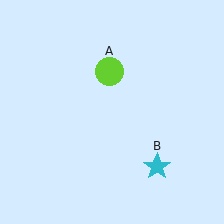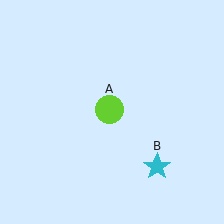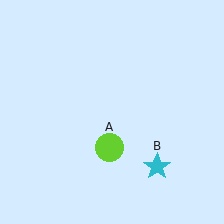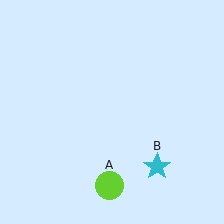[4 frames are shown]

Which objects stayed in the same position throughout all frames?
Cyan star (object B) remained stationary.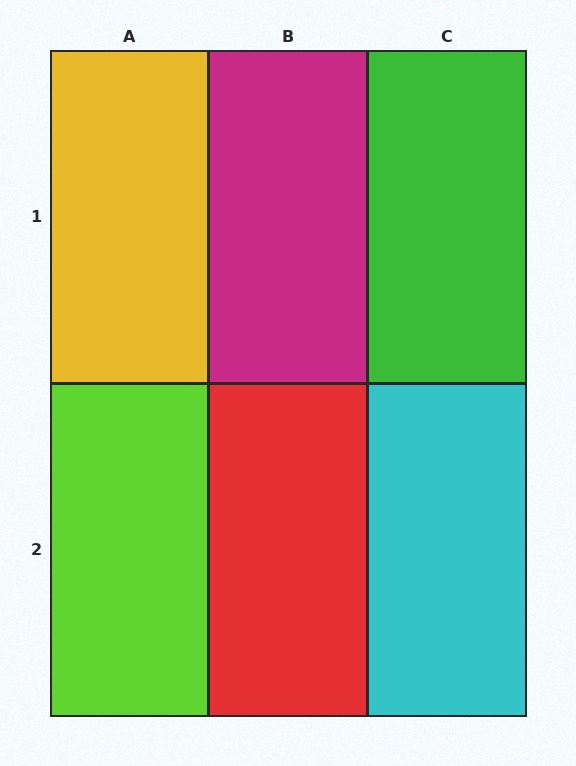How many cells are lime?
1 cell is lime.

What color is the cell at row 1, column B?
Magenta.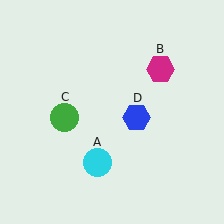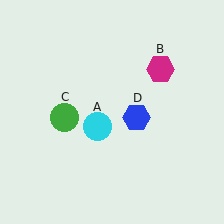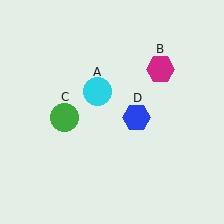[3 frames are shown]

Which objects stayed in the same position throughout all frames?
Magenta hexagon (object B) and green circle (object C) and blue hexagon (object D) remained stationary.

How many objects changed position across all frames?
1 object changed position: cyan circle (object A).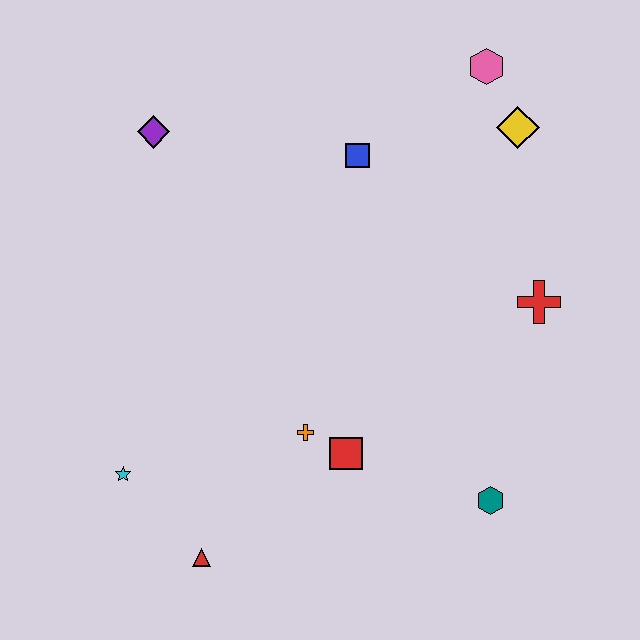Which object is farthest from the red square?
The pink hexagon is farthest from the red square.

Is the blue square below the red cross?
No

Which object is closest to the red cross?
The yellow diamond is closest to the red cross.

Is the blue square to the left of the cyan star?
No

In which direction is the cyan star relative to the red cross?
The cyan star is to the left of the red cross.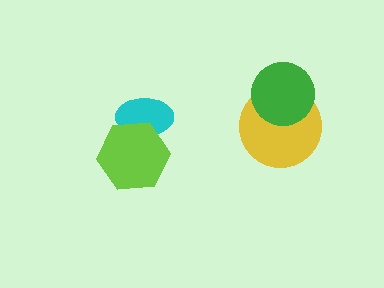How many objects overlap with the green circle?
1 object overlaps with the green circle.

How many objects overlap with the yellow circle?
1 object overlaps with the yellow circle.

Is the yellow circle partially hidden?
Yes, it is partially covered by another shape.